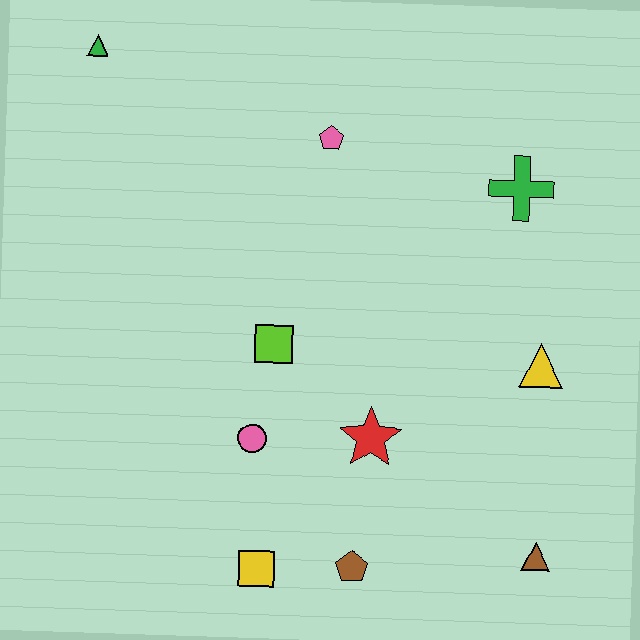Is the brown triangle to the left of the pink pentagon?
No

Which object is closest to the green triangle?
The pink pentagon is closest to the green triangle.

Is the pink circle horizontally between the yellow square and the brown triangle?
No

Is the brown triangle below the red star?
Yes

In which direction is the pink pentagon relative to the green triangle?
The pink pentagon is to the right of the green triangle.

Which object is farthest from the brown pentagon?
The green triangle is farthest from the brown pentagon.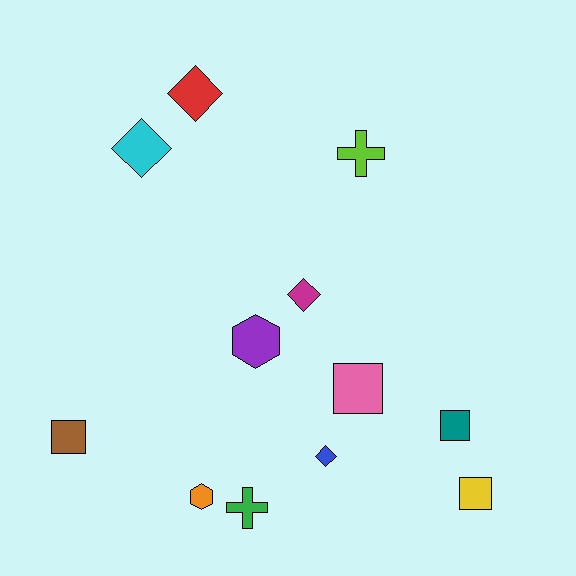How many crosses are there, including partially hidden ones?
There are 2 crosses.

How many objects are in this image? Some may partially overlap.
There are 12 objects.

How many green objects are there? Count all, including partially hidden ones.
There is 1 green object.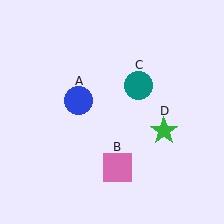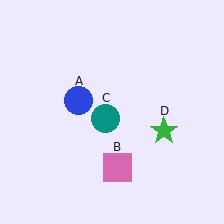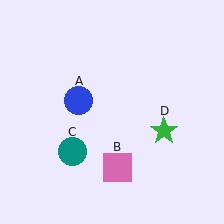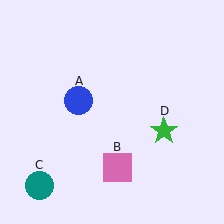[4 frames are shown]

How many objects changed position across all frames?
1 object changed position: teal circle (object C).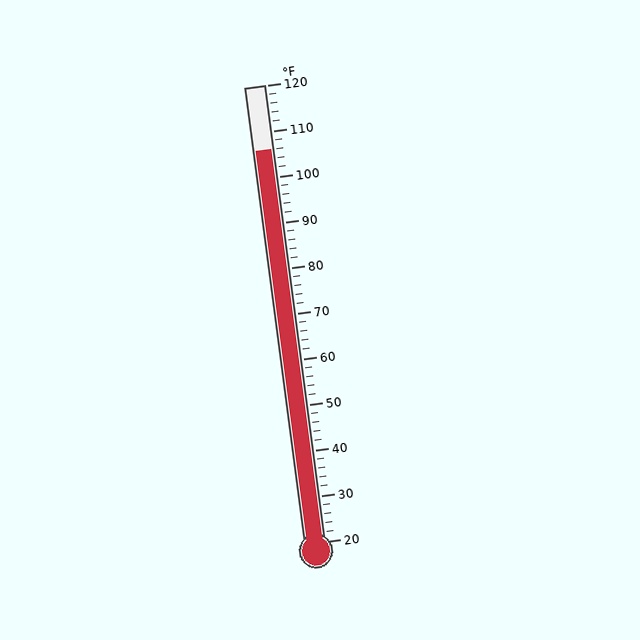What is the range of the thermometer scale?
The thermometer scale ranges from 20°F to 120°F.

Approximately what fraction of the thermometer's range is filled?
The thermometer is filled to approximately 85% of its range.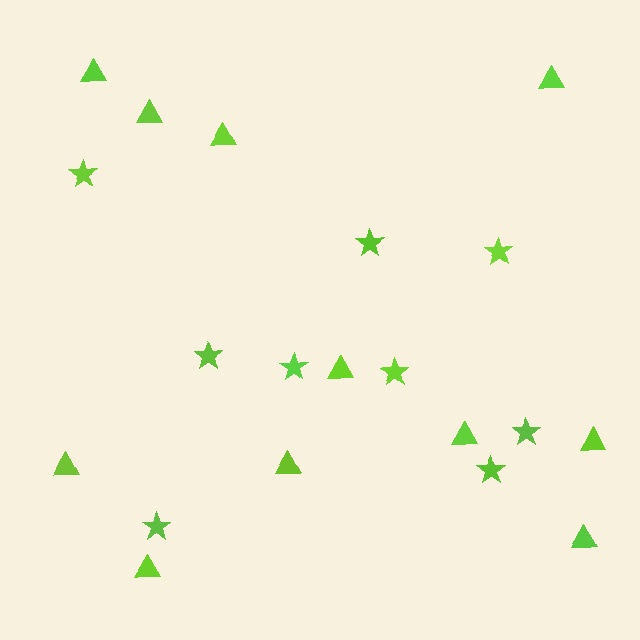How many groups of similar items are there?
There are 2 groups: one group of triangles (11) and one group of stars (9).